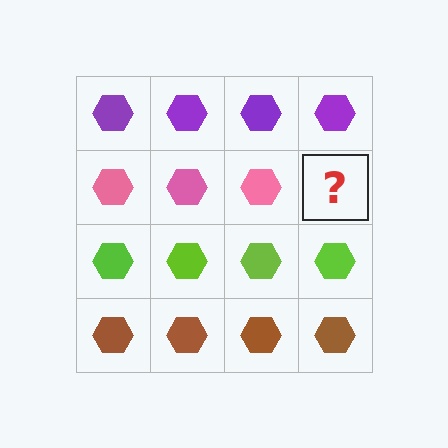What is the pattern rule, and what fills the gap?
The rule is that each row has a consistent color. The gap should be filled with a pink hexagon.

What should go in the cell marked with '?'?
The missing cell should contain a pink hexagon.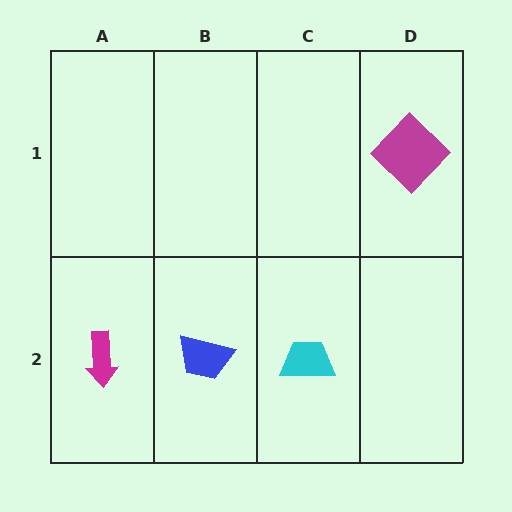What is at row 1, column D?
A magenta diamond.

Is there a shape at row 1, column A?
No, that cell is empty.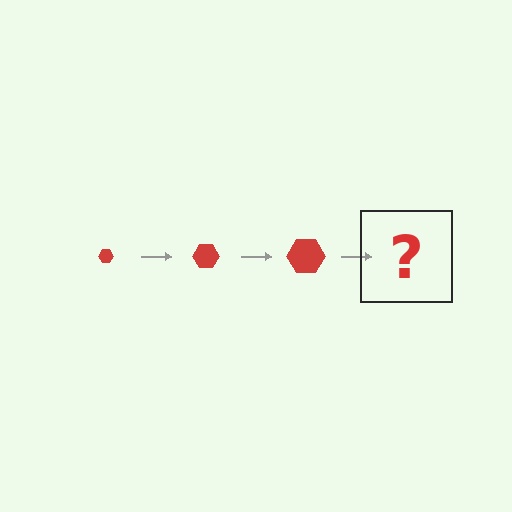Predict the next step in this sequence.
The next step is a red hexagon, larger than the previous one.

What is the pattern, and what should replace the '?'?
The pattern is that the hexagon gets progressively larger each step. The '?' should be a red hexagon, larger than the previous one.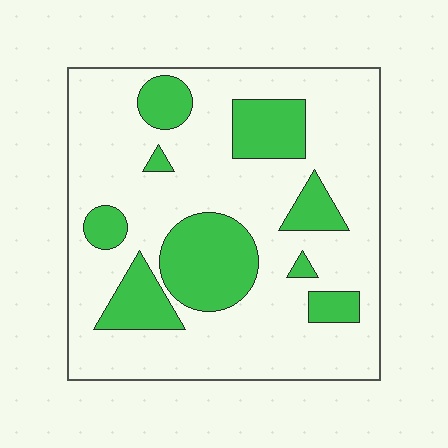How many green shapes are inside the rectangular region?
9.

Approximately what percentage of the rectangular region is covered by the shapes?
Approximately 25%.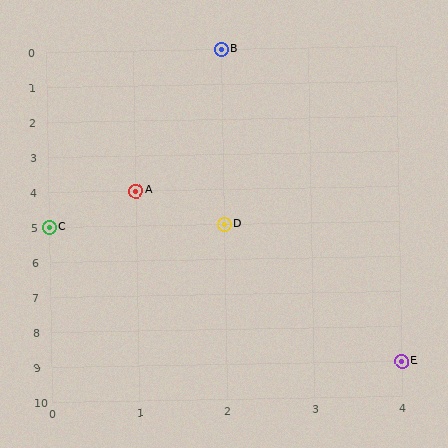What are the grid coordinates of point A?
Point A is at grid coordinates (1, 4).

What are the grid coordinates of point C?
Point C is at grid coordinates (0, 5).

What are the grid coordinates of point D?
Point D is at grid coordinates (2, 5).